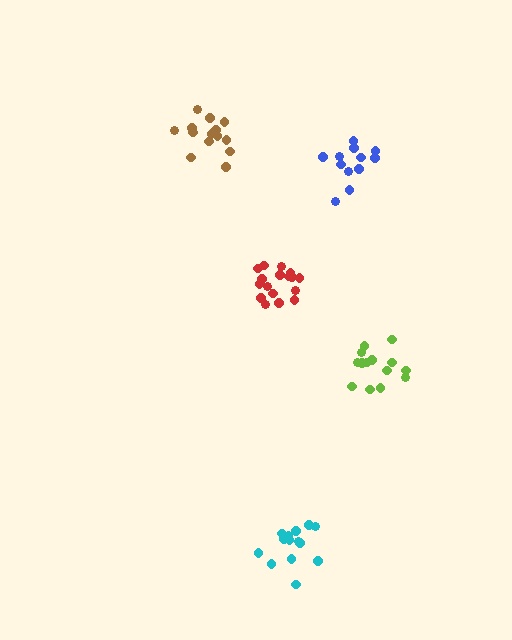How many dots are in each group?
Group 1: 14 dots, Group 2: 14 dots, Group 3: 17 dots, Group 4: 14 dots, Group 5: 12 dots (71 total).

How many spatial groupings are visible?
There are 5 spatial groupings.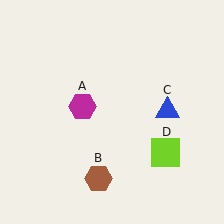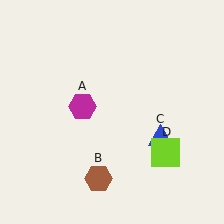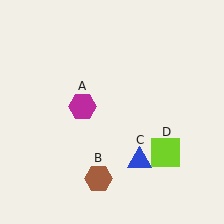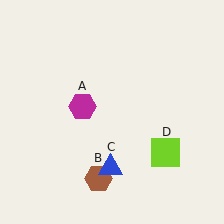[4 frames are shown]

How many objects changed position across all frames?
1 object changed position: blue triangle (object C).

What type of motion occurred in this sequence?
The blue triangle (object C) rotated clockwise around the center of the scene.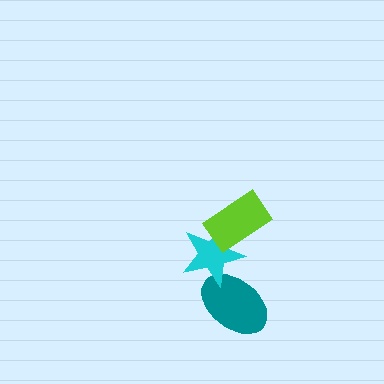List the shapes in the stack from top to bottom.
From top to bottom: the lime rectangle, the cyan star, the teal ellipse.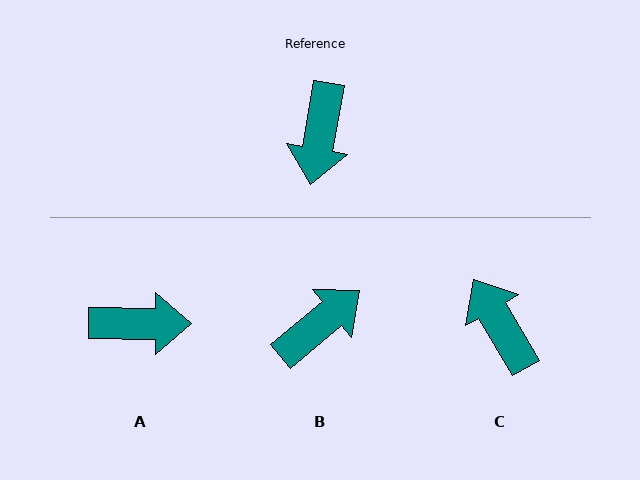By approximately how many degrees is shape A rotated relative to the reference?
Approximately 100 degrees counter-clockwise.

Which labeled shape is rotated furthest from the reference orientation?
B, about 140 degrees away.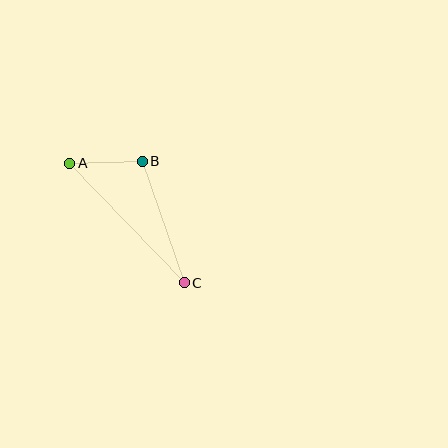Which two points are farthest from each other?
Points A and C are farthest from each other.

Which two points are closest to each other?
Points A and B are closest to each other.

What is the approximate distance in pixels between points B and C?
The distance between B and C is approximately 128 pixels.